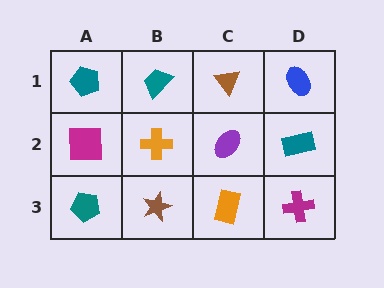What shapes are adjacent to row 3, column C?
A purple ellipse (row 2, column C), a brown star (row 3, column B), a magenta cross (row 3, column D).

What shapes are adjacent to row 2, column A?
A teal pentagon (row 1, column A), a teal pentagon (row 3, column A), an orange cross (row 2, column B).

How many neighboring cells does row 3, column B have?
3.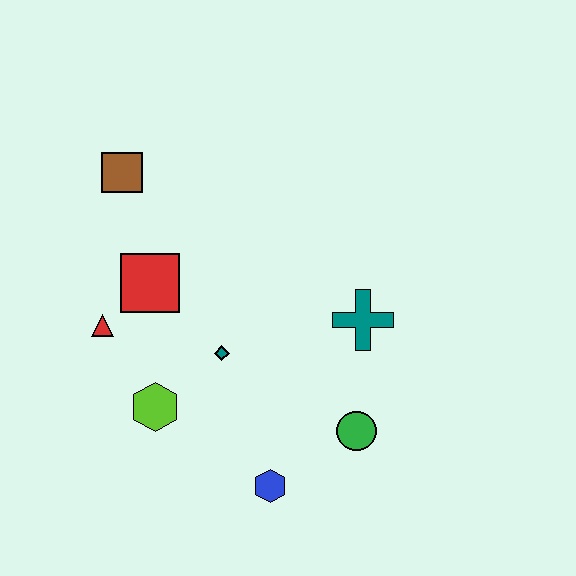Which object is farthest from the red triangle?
The green circle is farthest from the red triangle.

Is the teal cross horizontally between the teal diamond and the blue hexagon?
No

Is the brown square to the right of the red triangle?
Yes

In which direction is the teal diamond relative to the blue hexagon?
The teal diamond is above the blue hexagon.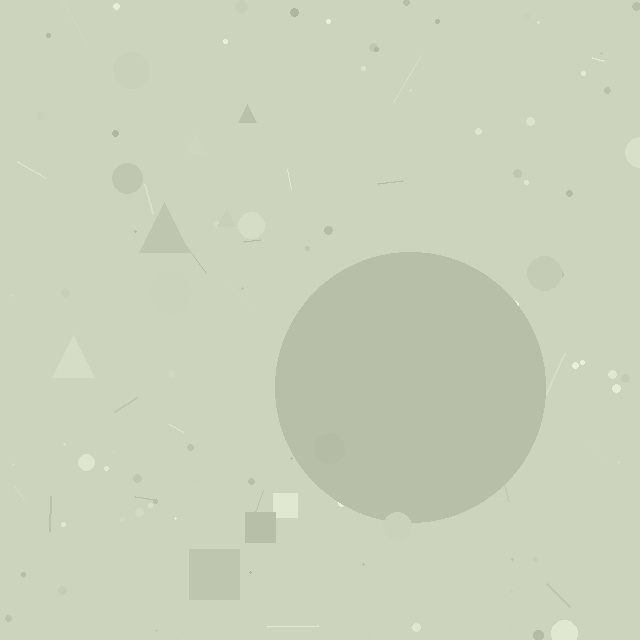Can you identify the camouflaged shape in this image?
The camouflaged shape is a circle.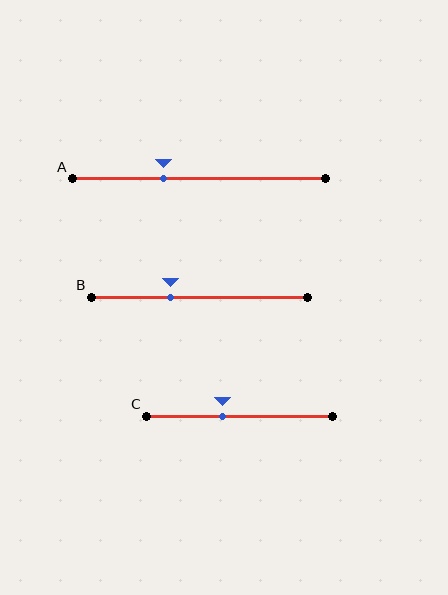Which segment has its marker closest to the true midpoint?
Segment C has its marker closest to the true midpoint.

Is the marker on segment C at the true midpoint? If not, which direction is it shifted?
No, the marker on segment C is shifted to the left by about 9% of the segment length.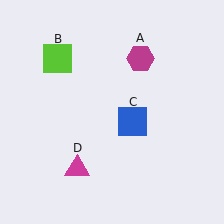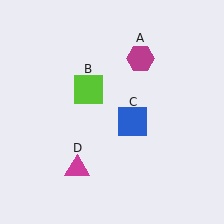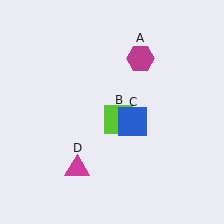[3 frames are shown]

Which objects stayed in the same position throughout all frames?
Magenta hexagon (object A) and blue square (object C) and magenta triangle (object D) remained stationary.